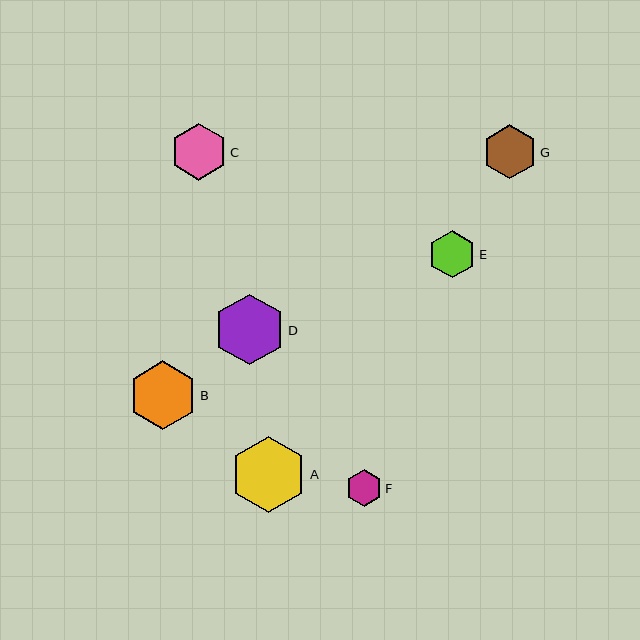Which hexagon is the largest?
Hexagon A is the largest with a size of approximately 76 pixels.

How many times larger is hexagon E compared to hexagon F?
Hexagon E is approximately 1.3 times the size of hexagon F.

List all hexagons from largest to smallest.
From largest to smallest: A, D, B, C, G, E, F.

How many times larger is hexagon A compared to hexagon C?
Hexagon A is approximately 1.4 times the size of hexagon C.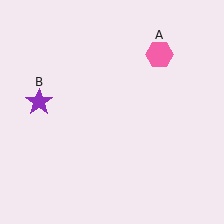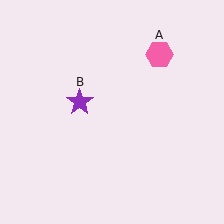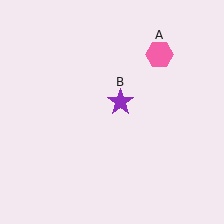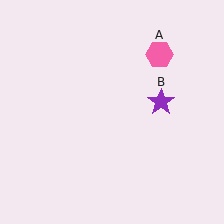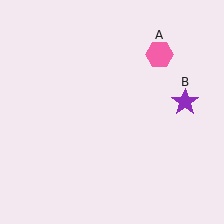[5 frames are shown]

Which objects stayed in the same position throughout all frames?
Pink hexagon (object A) remained stationary.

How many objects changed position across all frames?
1 object changed position: purple star (object B).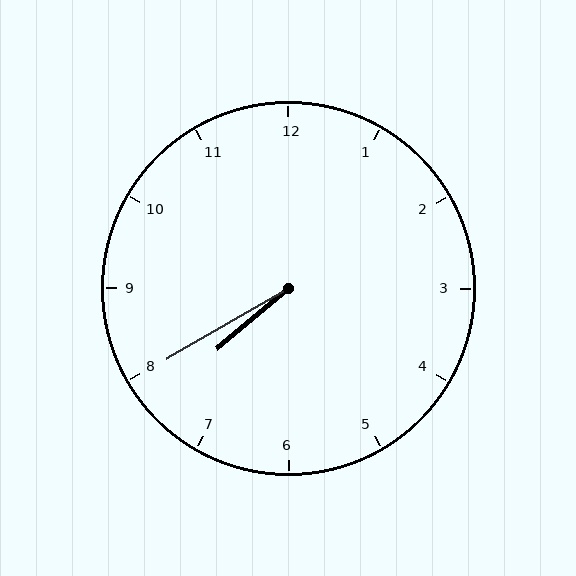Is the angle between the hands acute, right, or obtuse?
It is acute.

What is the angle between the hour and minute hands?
Approximately 10 degrees.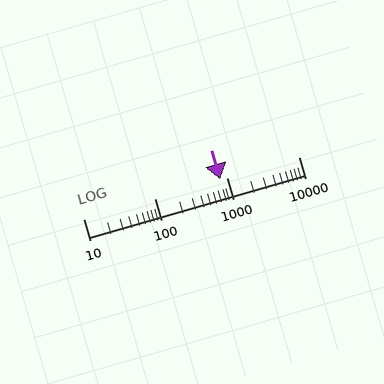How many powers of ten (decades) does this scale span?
The scale spans 3 decades, from 10 to 10000.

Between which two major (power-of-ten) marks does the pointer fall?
The pointer is between 100 and 1000.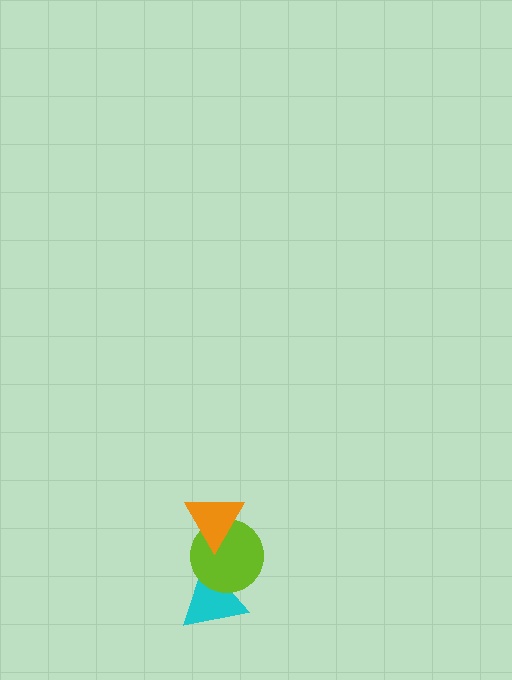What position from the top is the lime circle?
The lime circle is 2nd from the top.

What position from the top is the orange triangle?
The orange triangle is 1st from the top.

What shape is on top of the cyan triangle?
The lime circle is on top of the cyan triangle.